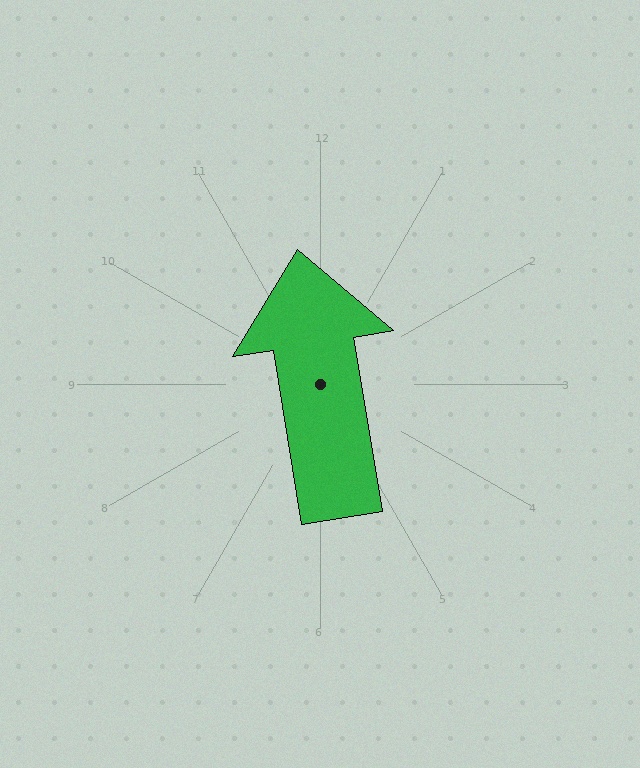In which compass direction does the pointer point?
North.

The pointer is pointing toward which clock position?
Roughly 12 o'clock.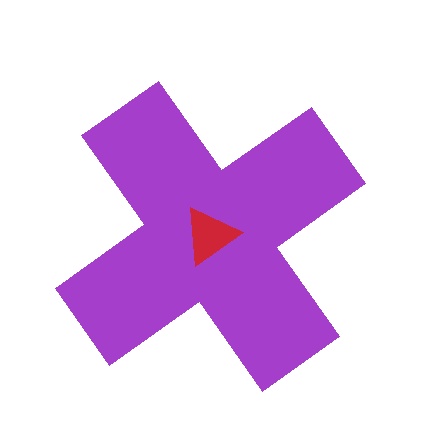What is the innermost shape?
The red triangle.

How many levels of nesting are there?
2.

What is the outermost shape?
The purple cross.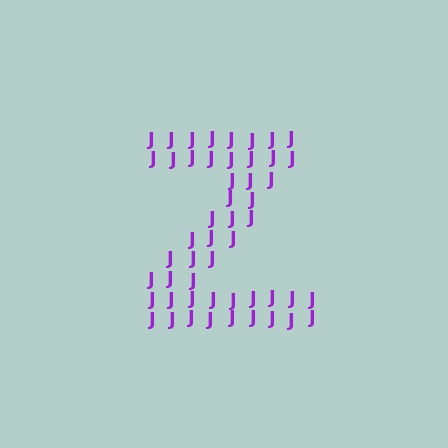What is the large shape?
The large shape is the letter Z.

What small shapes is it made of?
It is made of small letter J's.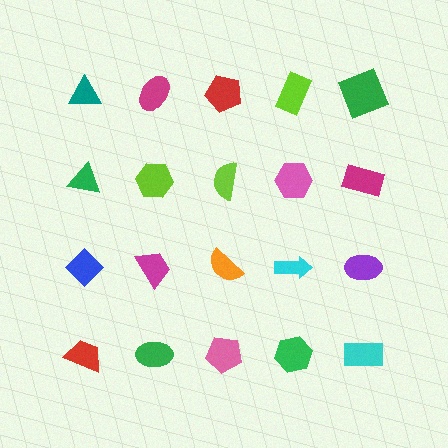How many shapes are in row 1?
5 shapes.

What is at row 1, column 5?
A green square.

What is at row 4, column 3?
A pink pentagon.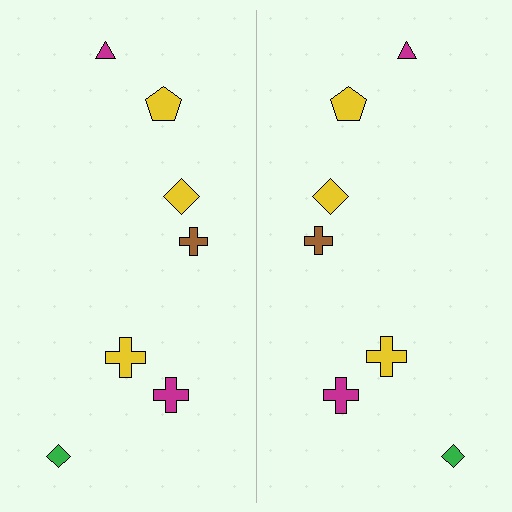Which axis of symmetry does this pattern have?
The pattern has a vertical axis of symmetry running through the center of the image.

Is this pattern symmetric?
Yes, this pattern has bilateral (reflection) symmetry.